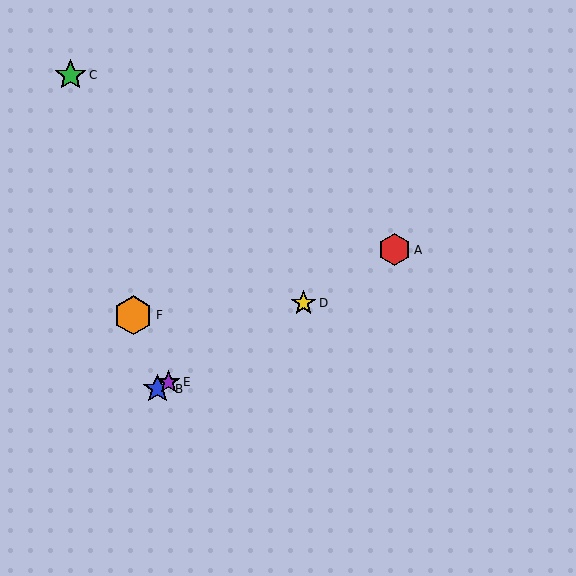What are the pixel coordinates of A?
Object A is at (395, 250).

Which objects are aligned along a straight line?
Objects A, B, D, E are aligned along a straight line.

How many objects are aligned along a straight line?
4 objects (A, B, D, E) are aligned along a straight line.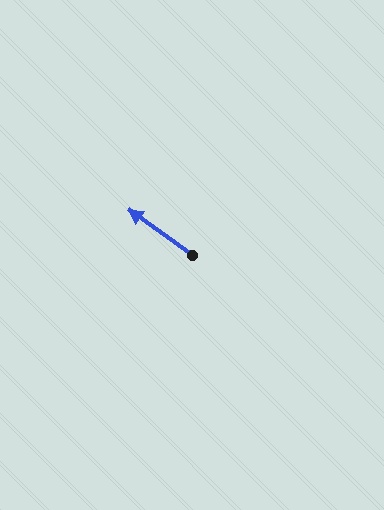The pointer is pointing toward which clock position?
Roughly 10 o'clock.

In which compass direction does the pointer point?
Northwest.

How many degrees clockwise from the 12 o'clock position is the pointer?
Approximately 306 degrees.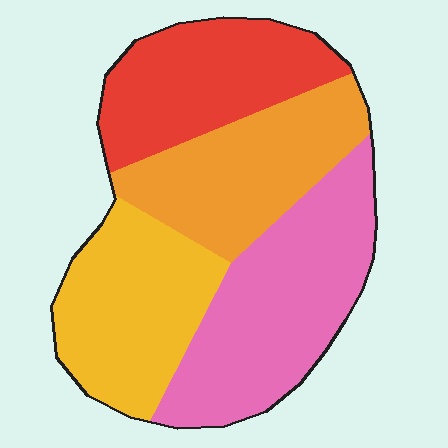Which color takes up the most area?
Pink, at roughly 30%.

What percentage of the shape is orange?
Orange takes up between a sixth and a third of the shape.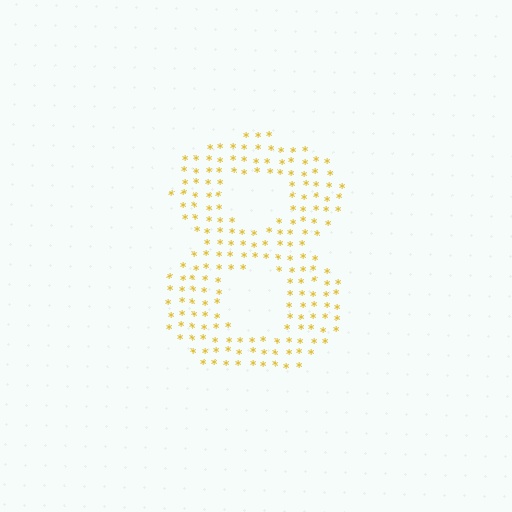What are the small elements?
The small elements are asterisks.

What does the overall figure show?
The overall figure shows the digit 8.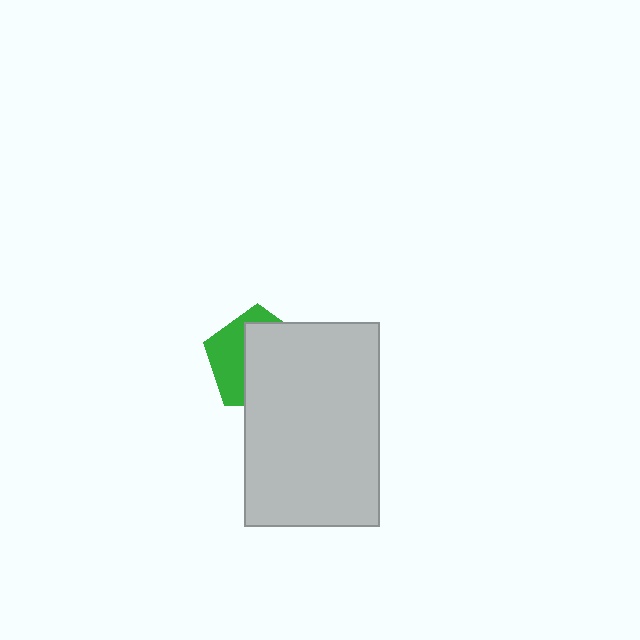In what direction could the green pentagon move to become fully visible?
The green pentagon could move left. That would shift it out from behind the light gray rectangle entirely.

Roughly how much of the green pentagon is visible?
A small part of it is visible (roughly 38%).